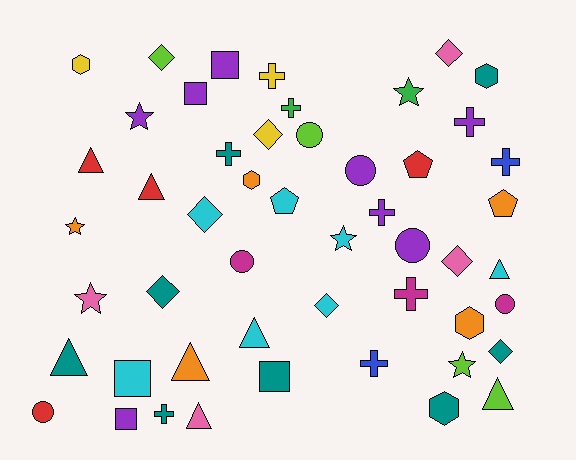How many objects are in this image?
There are 50 objects.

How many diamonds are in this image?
There are 8 diamonds.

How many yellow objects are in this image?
There are 3 yellow objects.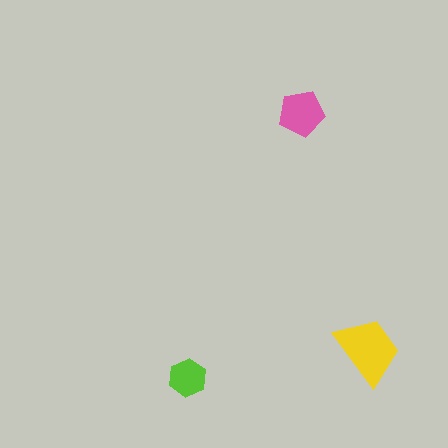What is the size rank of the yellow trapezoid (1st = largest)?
1st.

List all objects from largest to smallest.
The yellow trapezoid, the pink pentagon, the lime hexagon.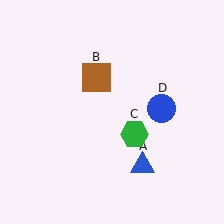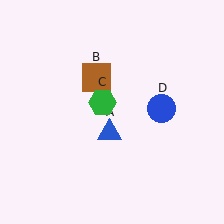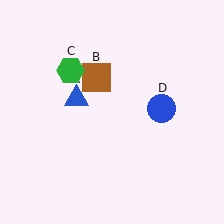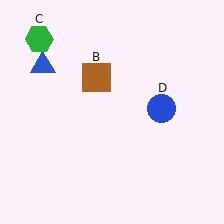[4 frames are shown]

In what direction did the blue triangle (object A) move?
The blue triangle (object A) moved up and to the left.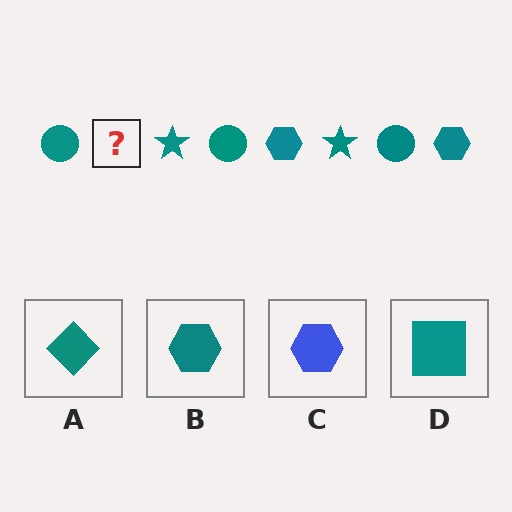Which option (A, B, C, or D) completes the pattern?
B.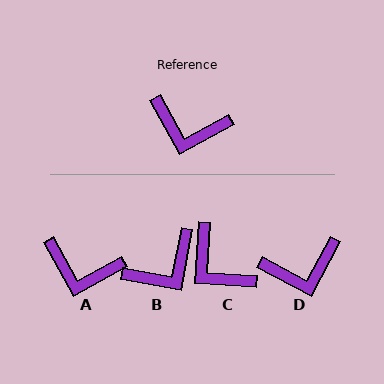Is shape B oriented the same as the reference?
No, it is off by about 51 degrees.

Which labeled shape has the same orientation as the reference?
A.